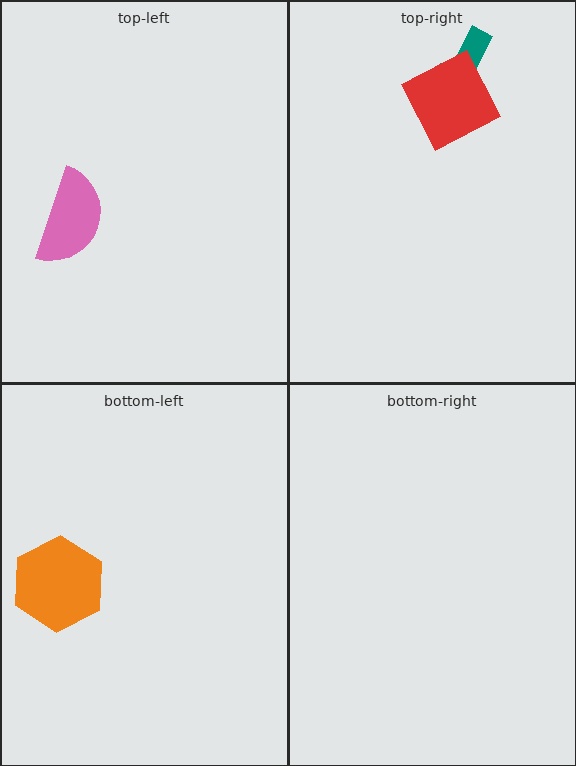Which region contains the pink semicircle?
The top-left region.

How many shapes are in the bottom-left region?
1.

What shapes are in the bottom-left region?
The orange hexagon.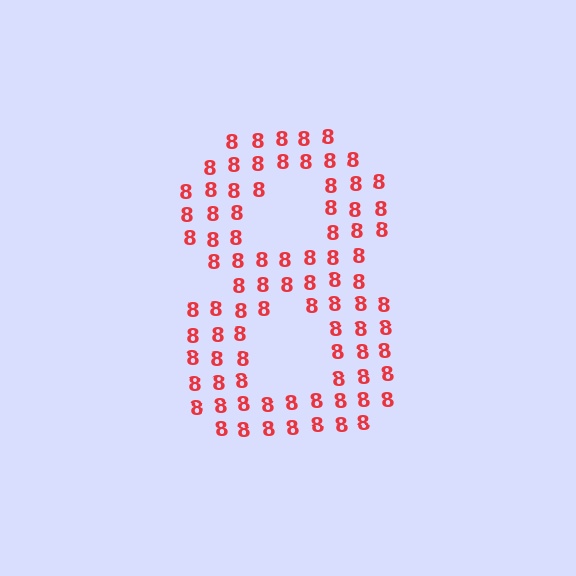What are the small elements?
The small elements are digit 8's.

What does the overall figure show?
The overall figure shows the digit 8.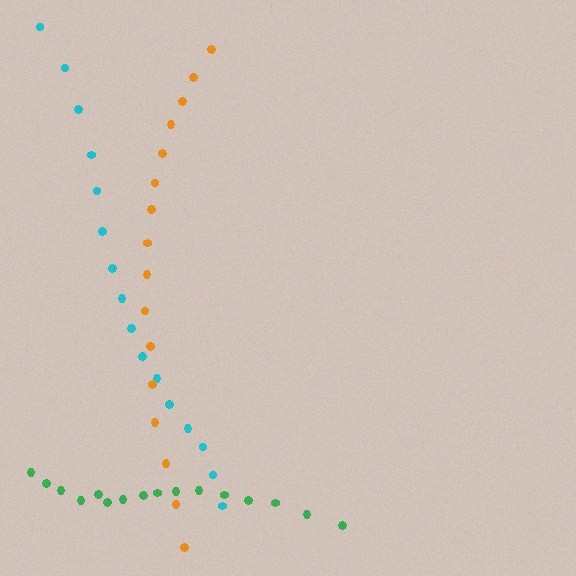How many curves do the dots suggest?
There are 3 distinct paths.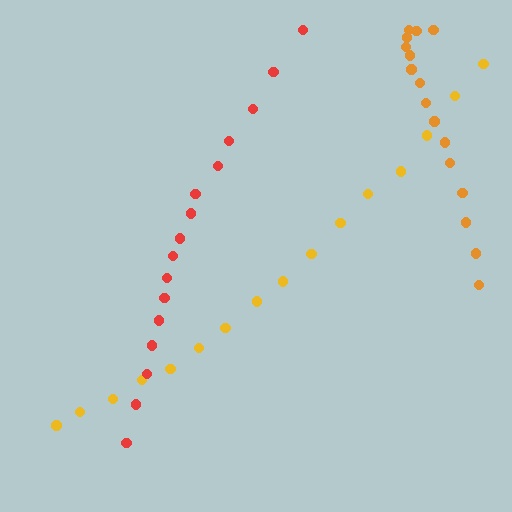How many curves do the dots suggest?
There are 3 distinct paths.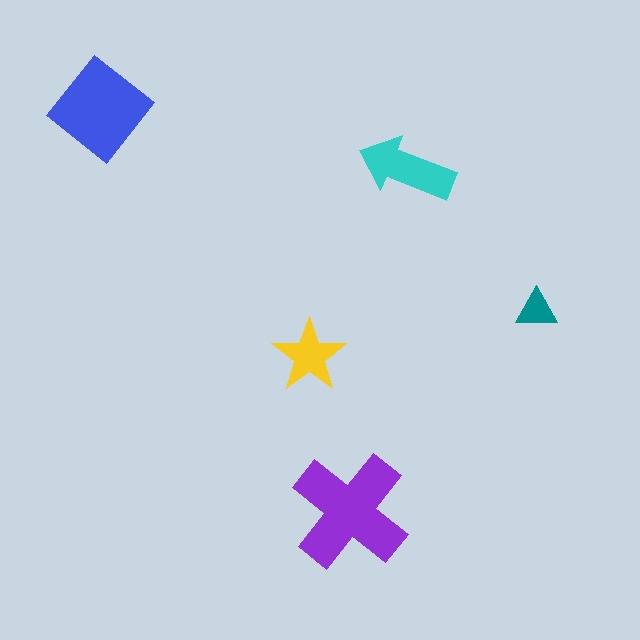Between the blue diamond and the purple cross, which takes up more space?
The purple cross.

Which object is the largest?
The purple cross.